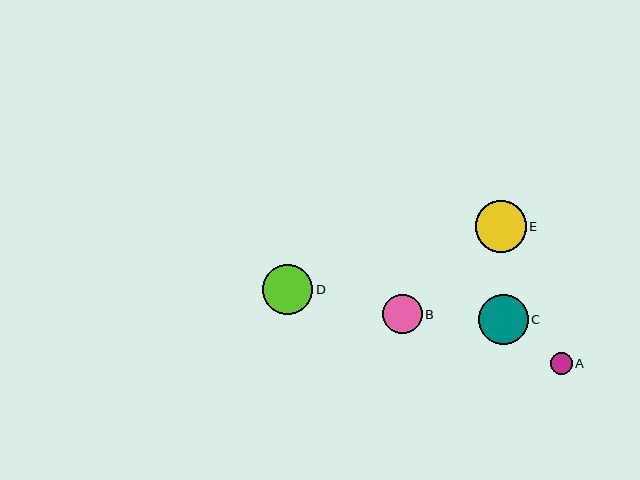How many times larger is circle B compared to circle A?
Circle B is approximately 1.8 times the size of circle A.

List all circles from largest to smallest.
From largest to smallest: E, D, C, B, A.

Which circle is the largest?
Circle E is the largest with a size of approximately 51 pixels.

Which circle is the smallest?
Circle A is the smallest with a size of approximately 22 pixels.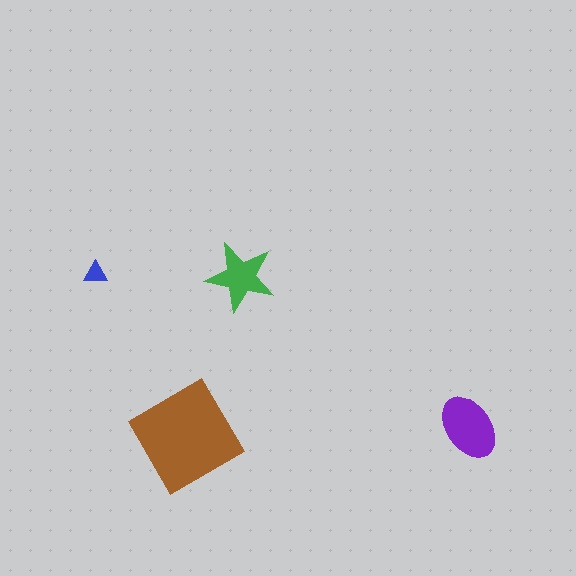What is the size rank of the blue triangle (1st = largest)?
4th.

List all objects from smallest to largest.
The blue triangle, the green star, the purple ellipse, the brown diamond.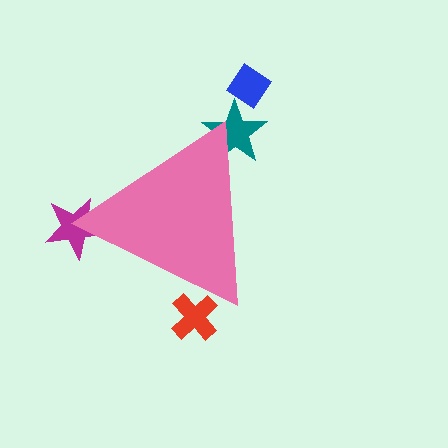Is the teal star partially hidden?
Yes, the teal star is partially hidden behind the pink triangle.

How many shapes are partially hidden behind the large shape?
3 shapes are partially hidden.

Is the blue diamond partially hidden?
No, the blue diamond is fully visible.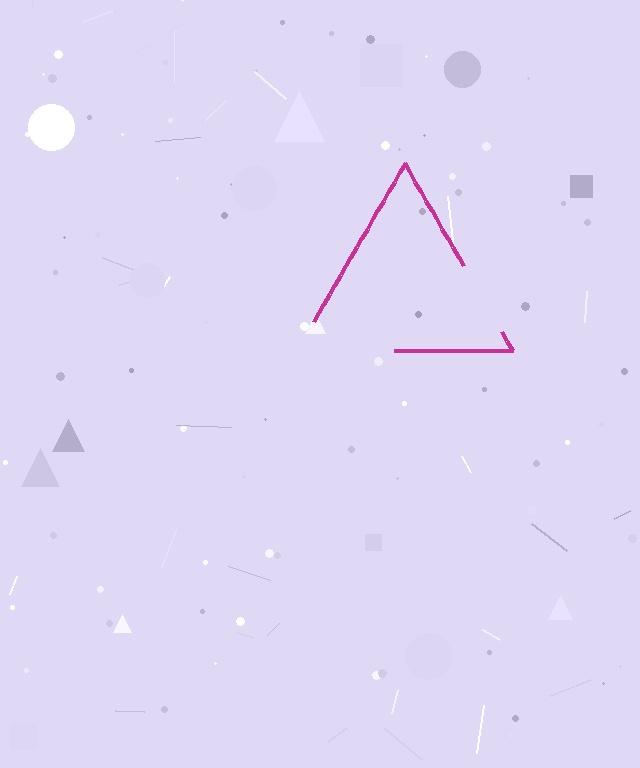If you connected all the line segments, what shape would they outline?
They would outline a triangle.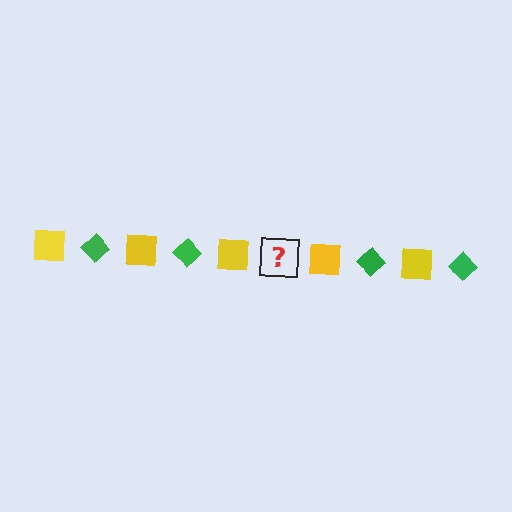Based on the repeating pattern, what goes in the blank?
The blank should be a green diamond.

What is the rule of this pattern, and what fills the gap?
The rule is that the pattern alternates between yellow square and green diamond. The gap should be filled with a green diamond.